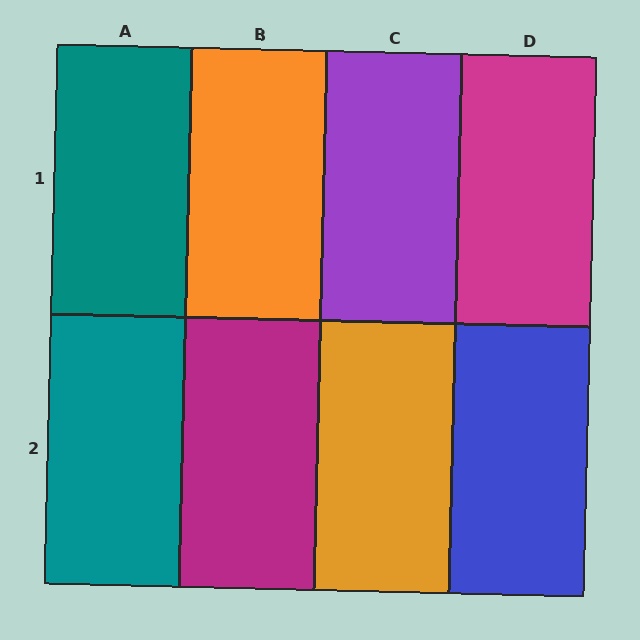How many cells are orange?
2 cells are orange.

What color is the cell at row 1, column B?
Orange.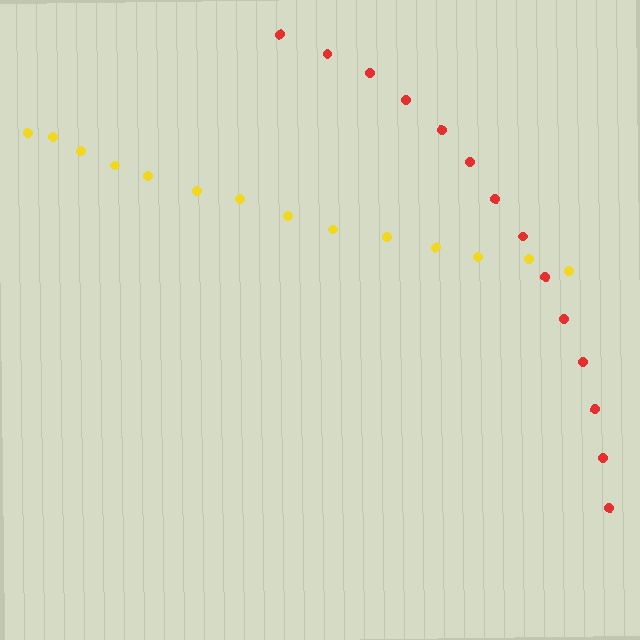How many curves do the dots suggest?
There are 2 distinct paths.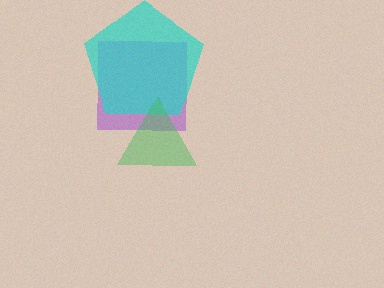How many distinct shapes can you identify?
There are 3 distinct shapes: a purple square, a cyan pentagon, a green triangle.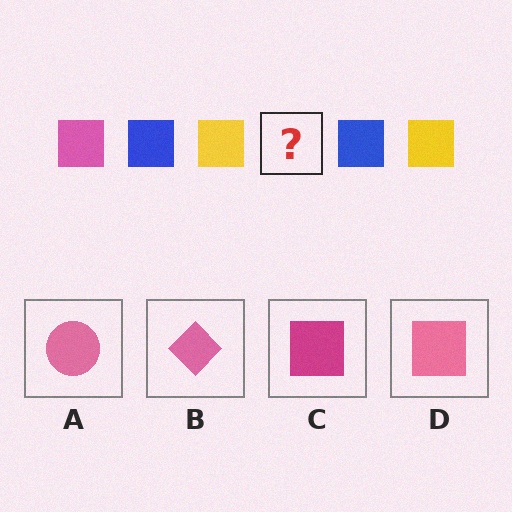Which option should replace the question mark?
Option D.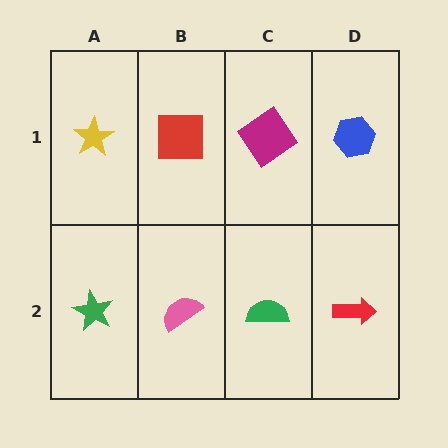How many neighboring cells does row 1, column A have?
2.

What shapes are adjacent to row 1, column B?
A pink semicircle (row 2, column B), a yellow star (row 1, column A), a magenta diamond (row 1, column C).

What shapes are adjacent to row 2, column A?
A yellow star (row 1, column A), a pink semicircle (row 2, column B).